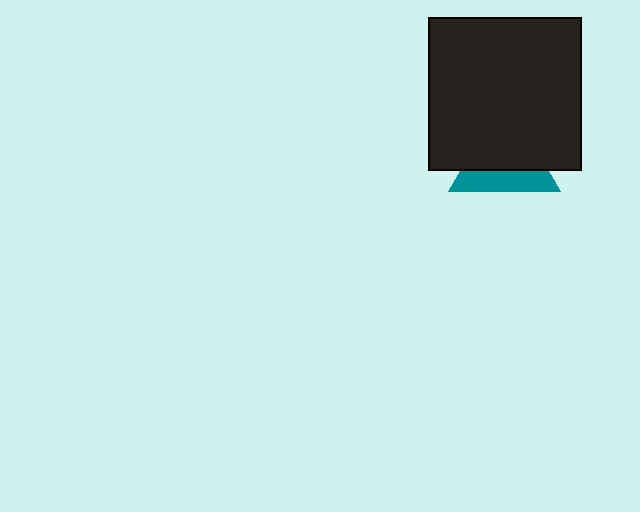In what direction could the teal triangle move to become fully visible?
The teal triangle could move down. That would shift it out from behind the black square entirely.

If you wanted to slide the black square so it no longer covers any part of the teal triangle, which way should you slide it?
Slide it up — that is the most direct way to separate the two shapes.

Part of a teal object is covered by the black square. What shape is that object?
It is a triangle.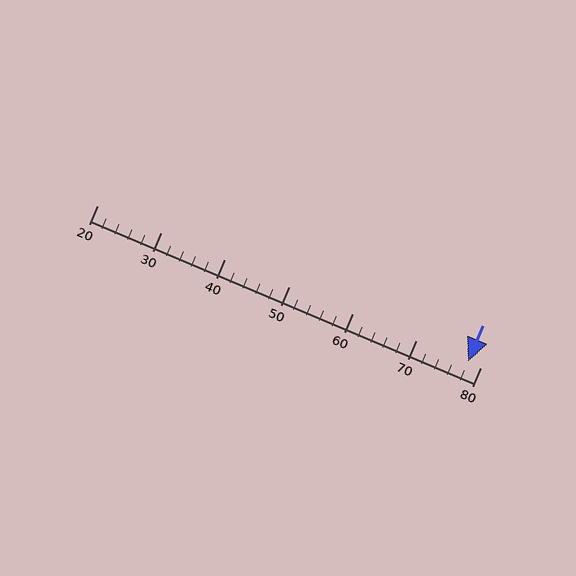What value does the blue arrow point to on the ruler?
The blue arrow points to approximately 78.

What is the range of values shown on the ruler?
The ruler shows values from 20 to 80.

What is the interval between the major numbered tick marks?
The major tick marks are spaced 10 units apart.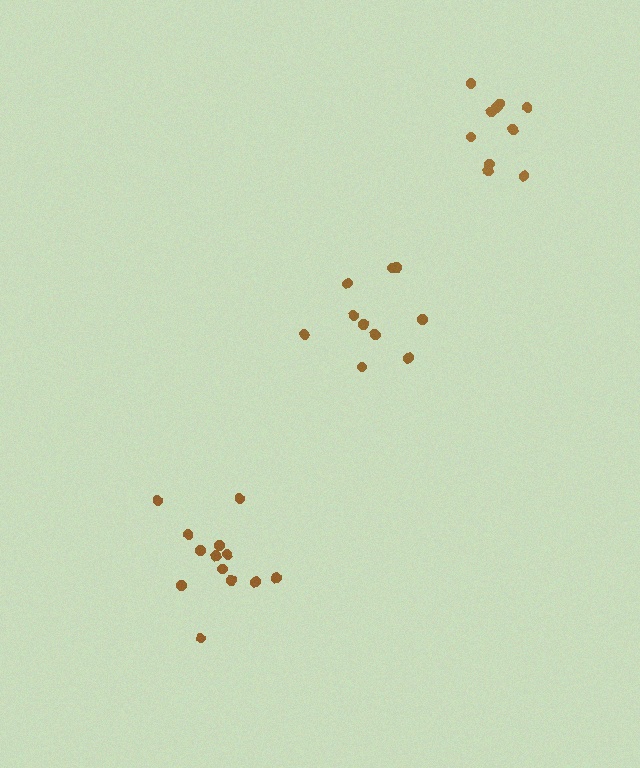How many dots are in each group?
Group 1: 13 dots, Group 2: 10 dots, Group 3: 10 dots (33 total).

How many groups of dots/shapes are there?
There are 3 groups.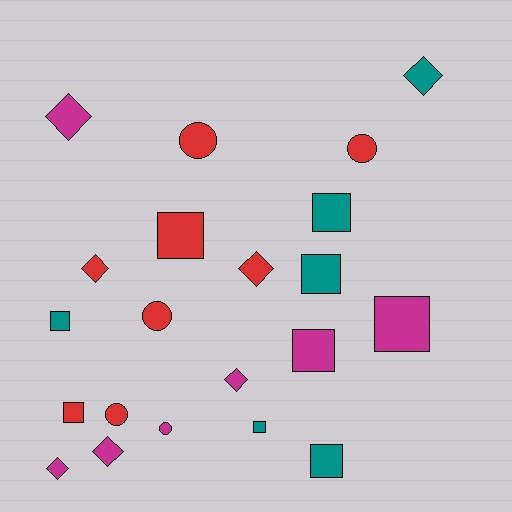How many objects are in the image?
There are 21 objects.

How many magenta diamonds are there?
There are 4 magenta diamonds.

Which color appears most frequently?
Red, with 8 objects.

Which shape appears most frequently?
Square, with 9 objects.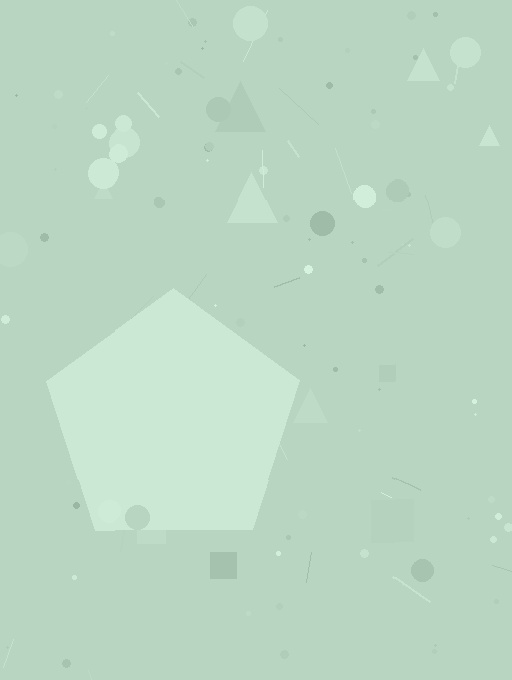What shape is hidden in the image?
A pentagon is hidden in the image.